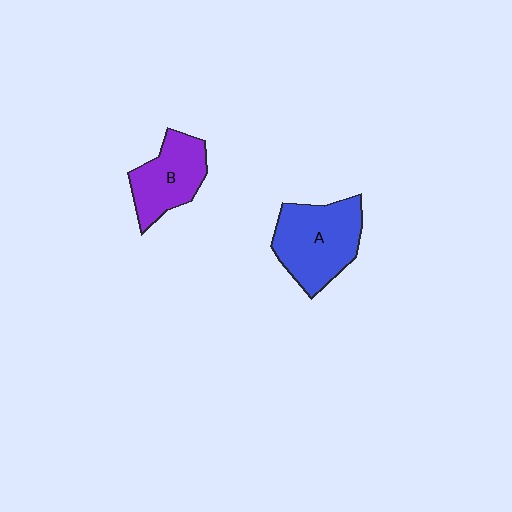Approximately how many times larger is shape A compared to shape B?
Approximately 1.3 times.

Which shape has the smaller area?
Shape B (purple).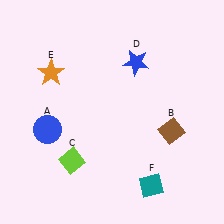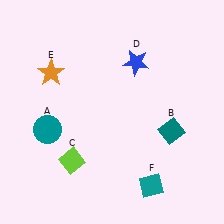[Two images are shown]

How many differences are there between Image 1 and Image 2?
There are 2 differences between the two images.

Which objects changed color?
A changed from blue to teal. B changed from brown to teal.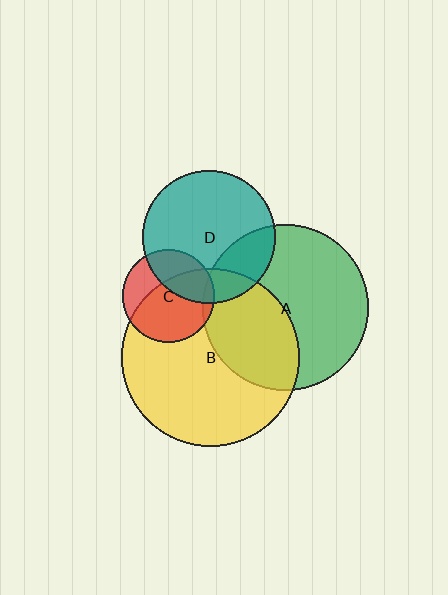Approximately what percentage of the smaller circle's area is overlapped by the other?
Approximately 15%.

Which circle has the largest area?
Circle B (yellow).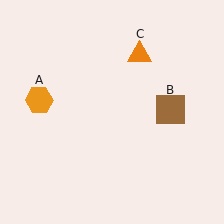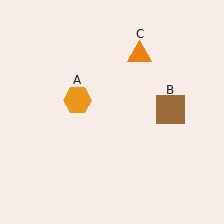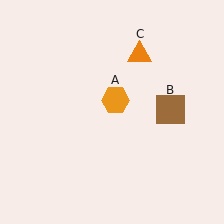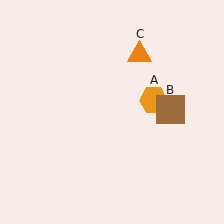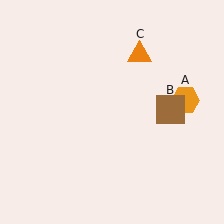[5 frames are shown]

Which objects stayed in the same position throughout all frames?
Brown square (object B) and orange triangle (object C) remained stationary.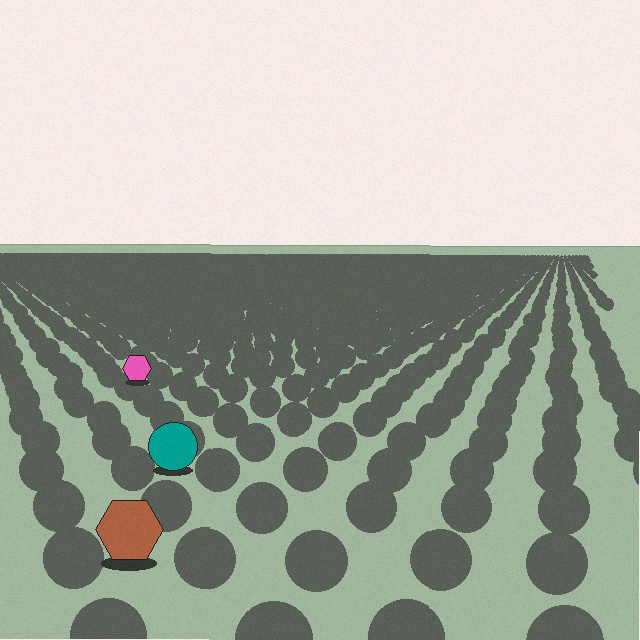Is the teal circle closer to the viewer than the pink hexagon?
Yes. The teal circle is closer — you can tell from the texture gradient: the ground texture is coarser near it.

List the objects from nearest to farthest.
From nearest to farthest: the brown hexagon, the teal circle, the pink hexagon.